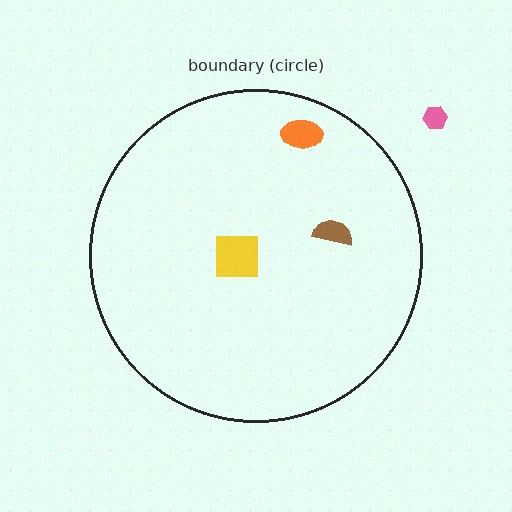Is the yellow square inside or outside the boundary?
Inside.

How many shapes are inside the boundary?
3 inside, 1 outside.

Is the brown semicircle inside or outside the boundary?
Inside.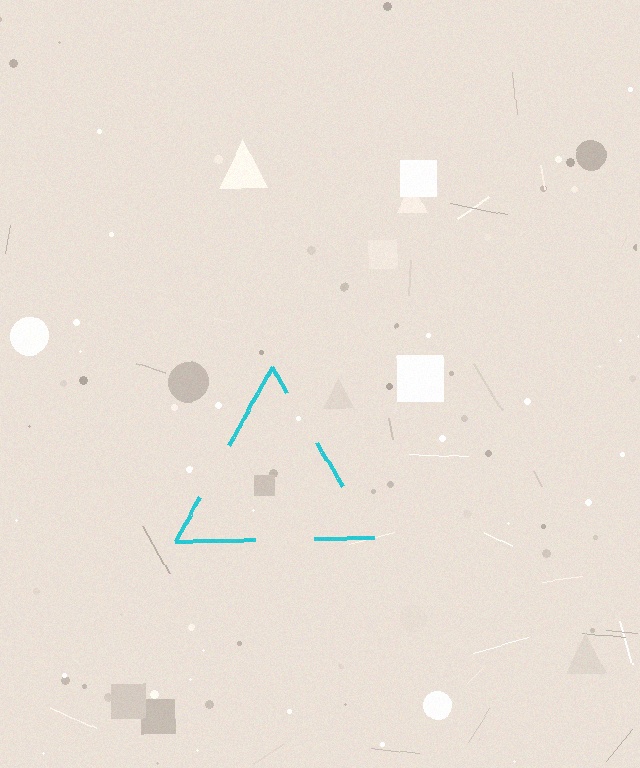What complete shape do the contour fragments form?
The contour fragments form a triangle.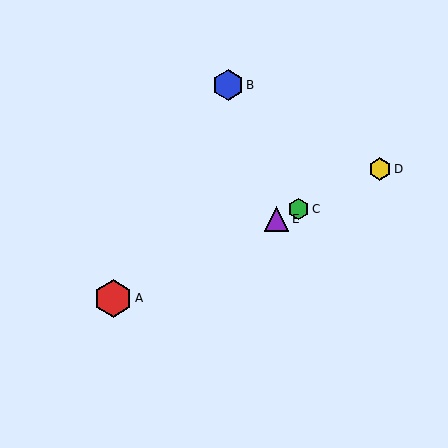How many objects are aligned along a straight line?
4 objects (A, C, D, E) are aligned along a straight line.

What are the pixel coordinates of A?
Object A is at (113, 299).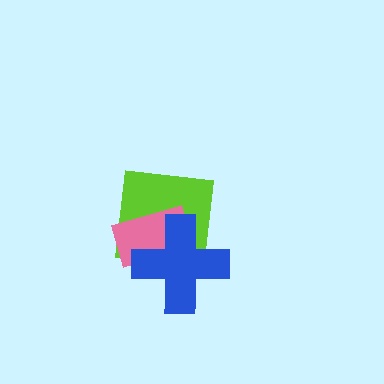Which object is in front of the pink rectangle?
The blue cross is in front of the pink rectangle.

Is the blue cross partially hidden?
No, no other shape covers it.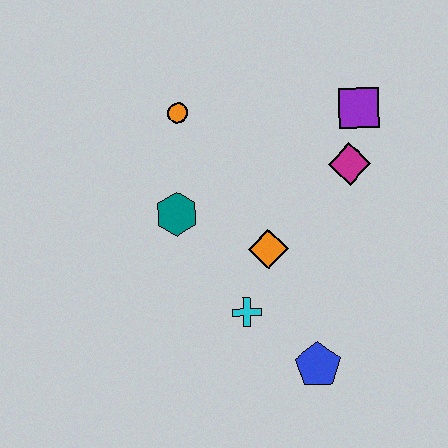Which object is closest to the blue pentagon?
The cyan cross is closest to the blue pentagon.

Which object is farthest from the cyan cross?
The purple square is farthest from the cyan cross.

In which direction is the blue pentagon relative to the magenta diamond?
The blue pentagon is below the magenta diamond.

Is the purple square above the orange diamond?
Yes